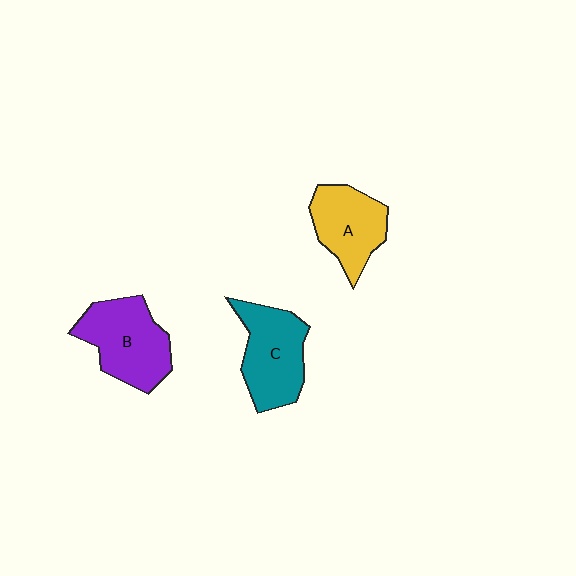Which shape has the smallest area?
Shape A (yellow).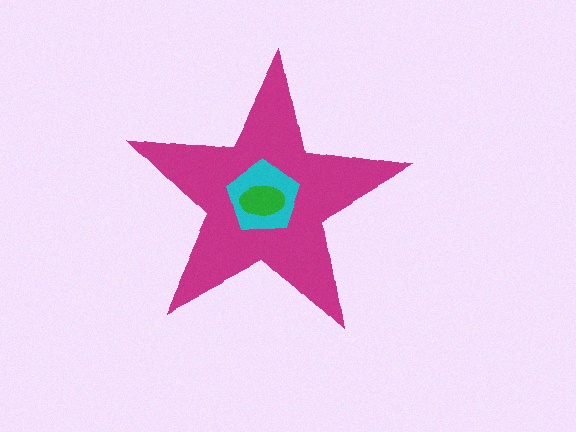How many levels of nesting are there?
3.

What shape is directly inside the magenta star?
The cyan pentagon.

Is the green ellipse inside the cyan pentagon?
Yes.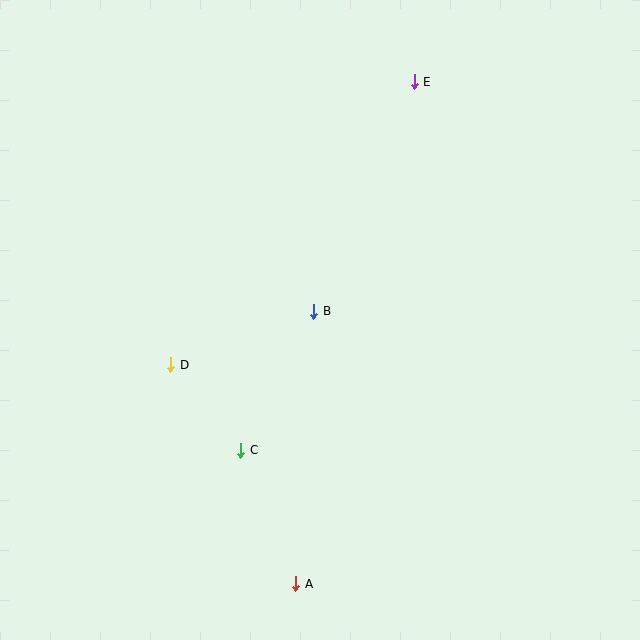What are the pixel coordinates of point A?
Point A is at (296, 584).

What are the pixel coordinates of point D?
Point D is at (171, 365).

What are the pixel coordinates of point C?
Point C is at (241, 450).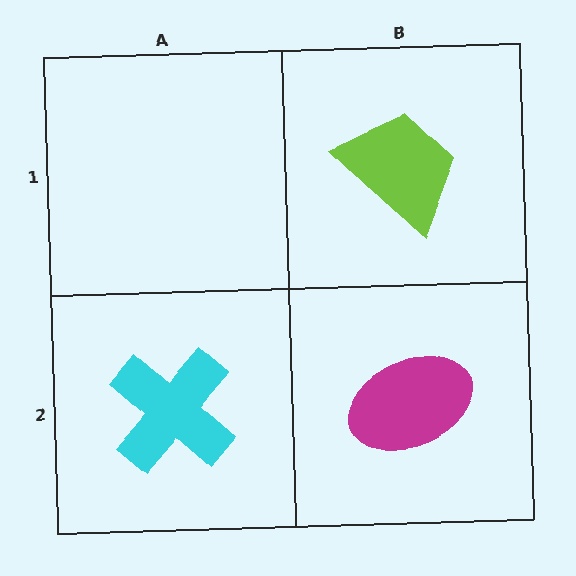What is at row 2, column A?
A cyan cross.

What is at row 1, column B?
A lime trapezoid.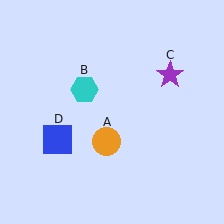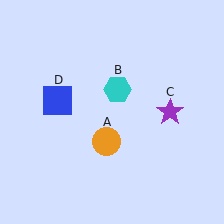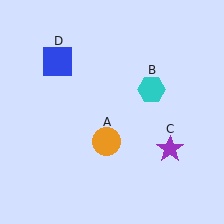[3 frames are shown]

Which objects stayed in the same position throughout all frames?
Orange circle (object A) remained stationary.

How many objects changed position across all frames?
3 objects changed position: cyan hexagon (object B), purple star (object C), blue square (object D).